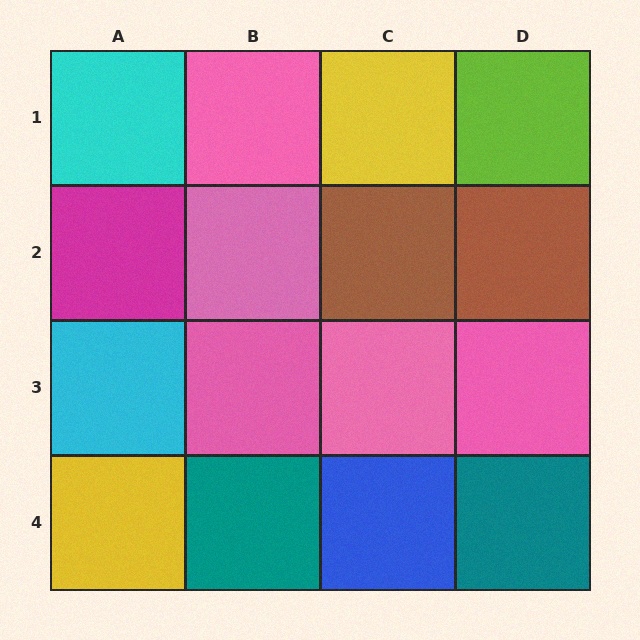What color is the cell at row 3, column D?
Pink.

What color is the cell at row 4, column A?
Yellow.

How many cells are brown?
2 cells are brown.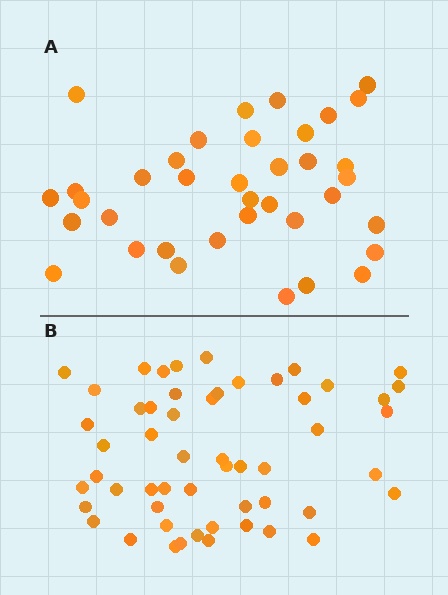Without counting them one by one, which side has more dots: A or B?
Region B (the bottom region) has more dots.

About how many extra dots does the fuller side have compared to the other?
Region B has approximately 15 more dots than region A.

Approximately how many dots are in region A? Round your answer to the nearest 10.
About 40 dots. (The exact count is 37, which rounds to 40.)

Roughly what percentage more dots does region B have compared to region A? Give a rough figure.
About 45% more.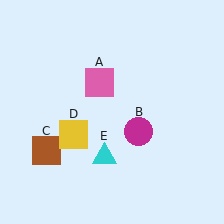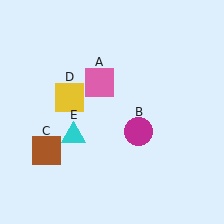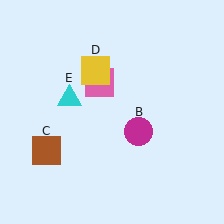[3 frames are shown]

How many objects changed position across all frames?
2 objects changed position: yellow square (object D), cyan triangle (object E).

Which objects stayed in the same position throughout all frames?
Pink square (object A) and magenta circle (object B) and brown square (object C) remained stationary.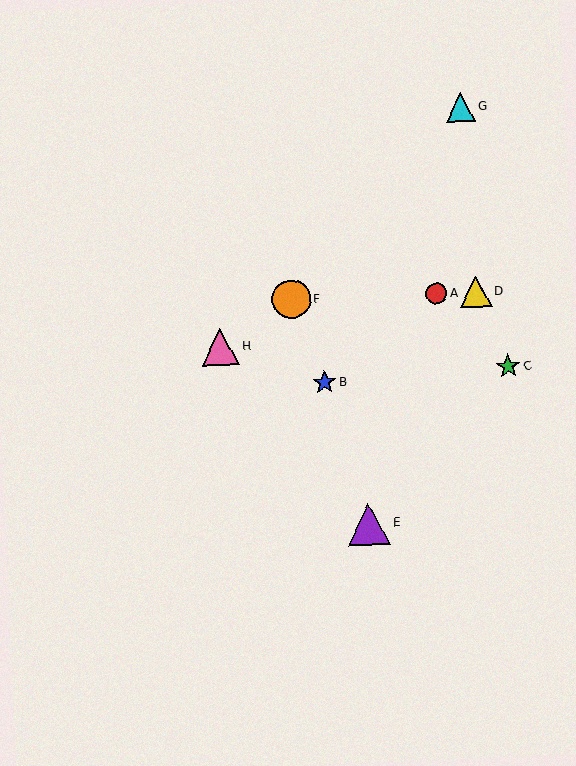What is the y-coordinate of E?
Object E is at y≈524.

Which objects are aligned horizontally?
Objects A, D, F are aligned horizontally.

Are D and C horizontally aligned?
No, D is at y≈292 and C is at y≈366.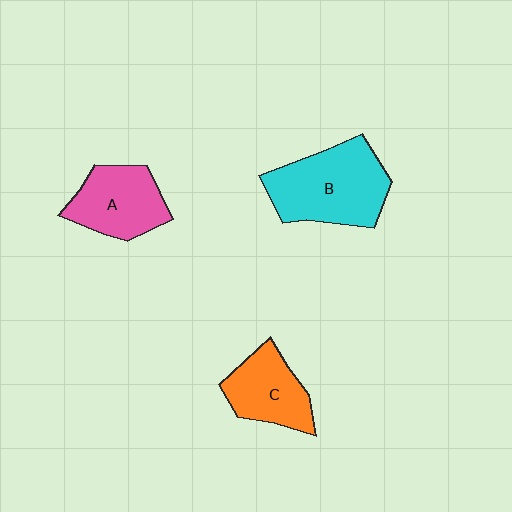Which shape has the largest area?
Shape B (cyan).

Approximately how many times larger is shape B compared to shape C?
Approximately 1.6 times.